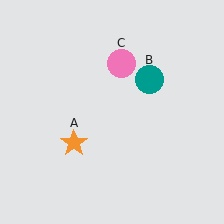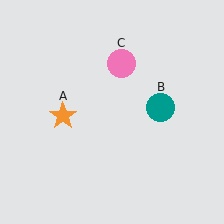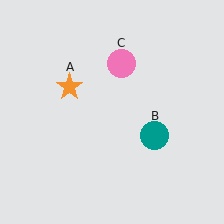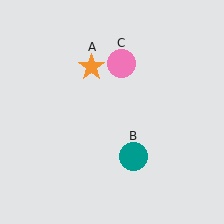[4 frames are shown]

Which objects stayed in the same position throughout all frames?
Pink circle (object C) remained stationary.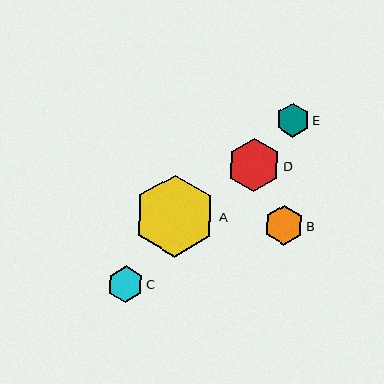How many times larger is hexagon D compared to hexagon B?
Hexagon D is approximately 1.4 times the size of hexagon B.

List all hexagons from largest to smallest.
From largest to smallest: A, D, B, C, E.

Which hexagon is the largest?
Hexagon A is the largest with a size of approximately 82 pixels.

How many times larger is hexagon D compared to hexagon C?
Hexagon D is approximately 1.5 times the size of hexagon C.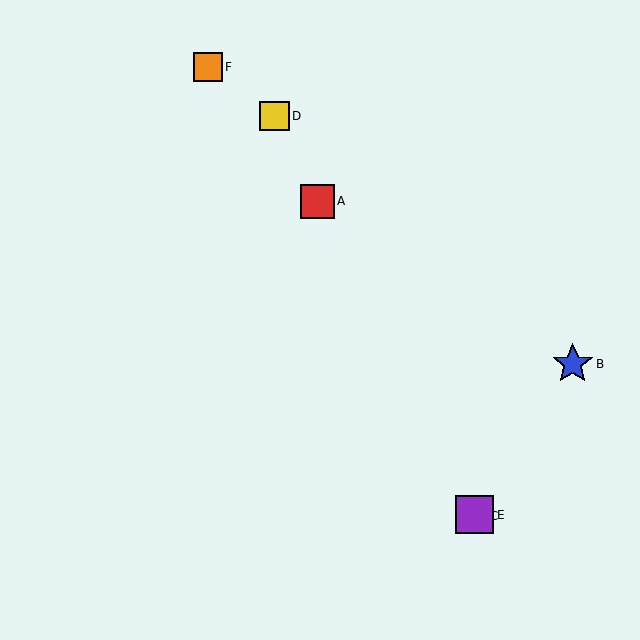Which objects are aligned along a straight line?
Objects A, C, D, E are aligned along a straight line.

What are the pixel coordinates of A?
Object A is at (317, 201).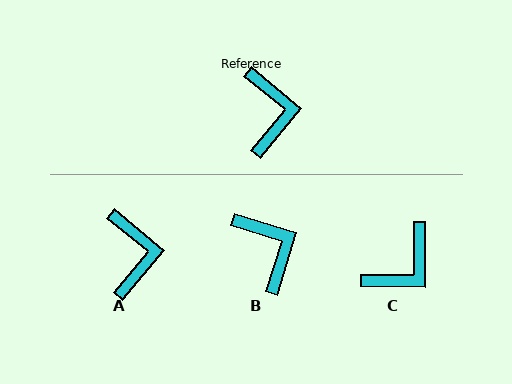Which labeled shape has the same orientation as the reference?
A.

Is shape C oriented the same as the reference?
No, it is off by about 50 degrees.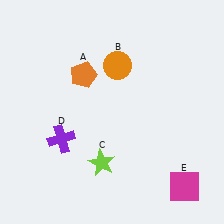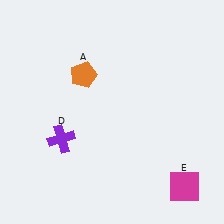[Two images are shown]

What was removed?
The lime star (C), the orange circle (B) were removed in Image 2.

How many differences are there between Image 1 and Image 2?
There are 2 differences between the two images.